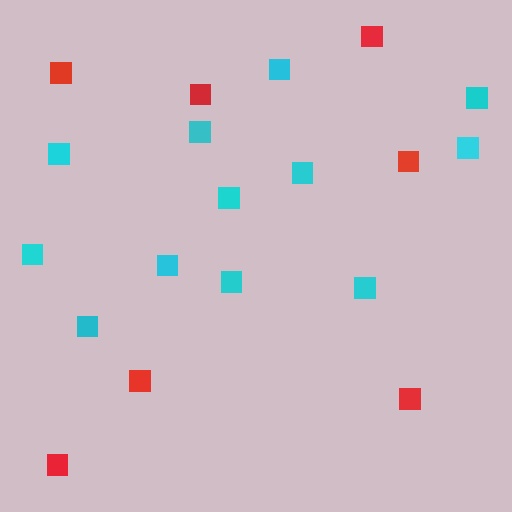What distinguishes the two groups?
There are 2 groups: one group of cyan squares (12) and one group of red squares (7).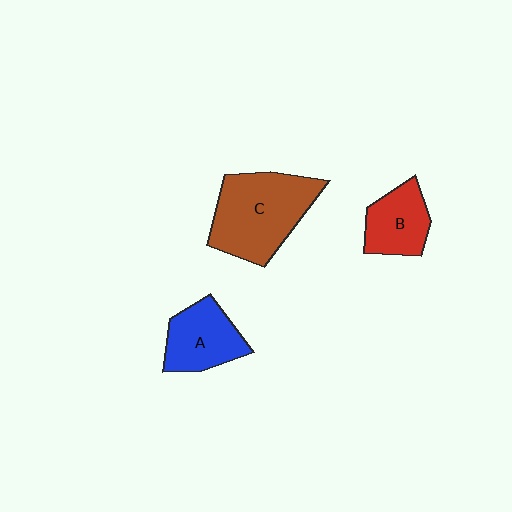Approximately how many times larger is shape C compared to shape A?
Approximately 1.6 times.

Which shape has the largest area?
Shape C (brown).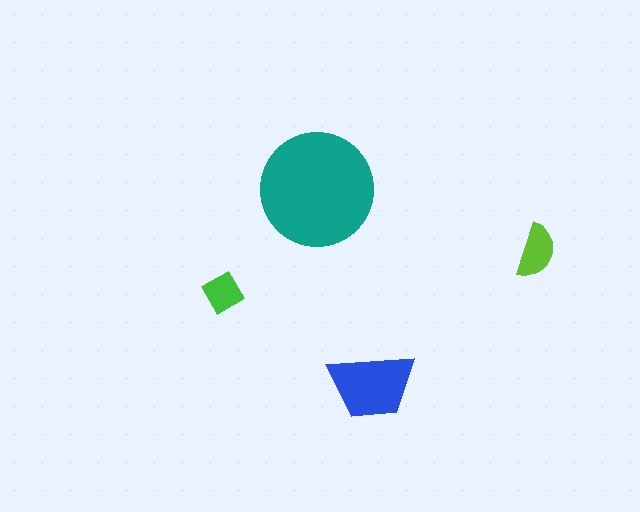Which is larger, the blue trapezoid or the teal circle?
The teal circle.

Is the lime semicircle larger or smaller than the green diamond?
Larger.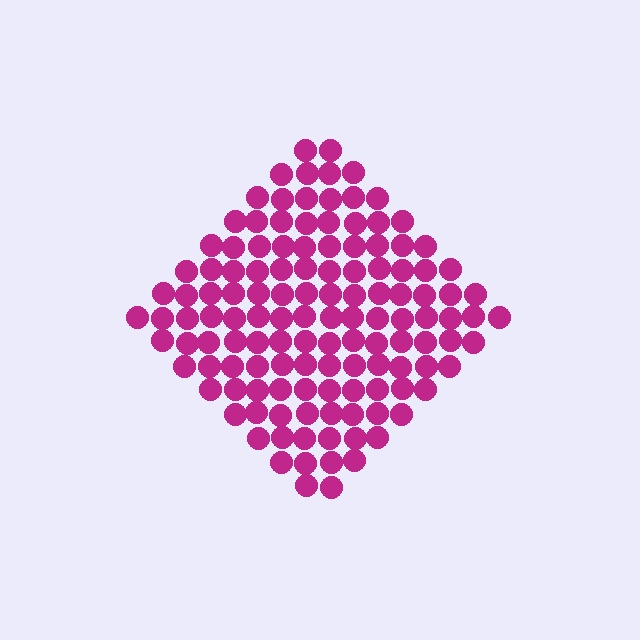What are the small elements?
The small elements are circles.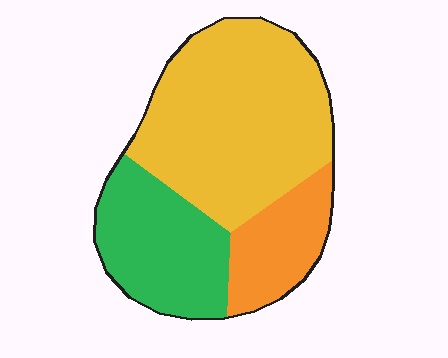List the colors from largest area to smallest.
From largest to smallest: yellow, green, orange.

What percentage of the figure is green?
Green covers around 30% of the figure.